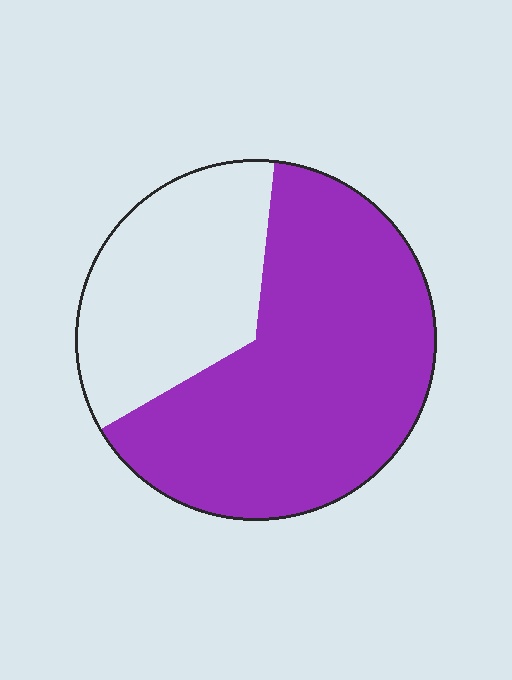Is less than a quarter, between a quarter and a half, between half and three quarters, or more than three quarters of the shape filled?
Between half and three quarters.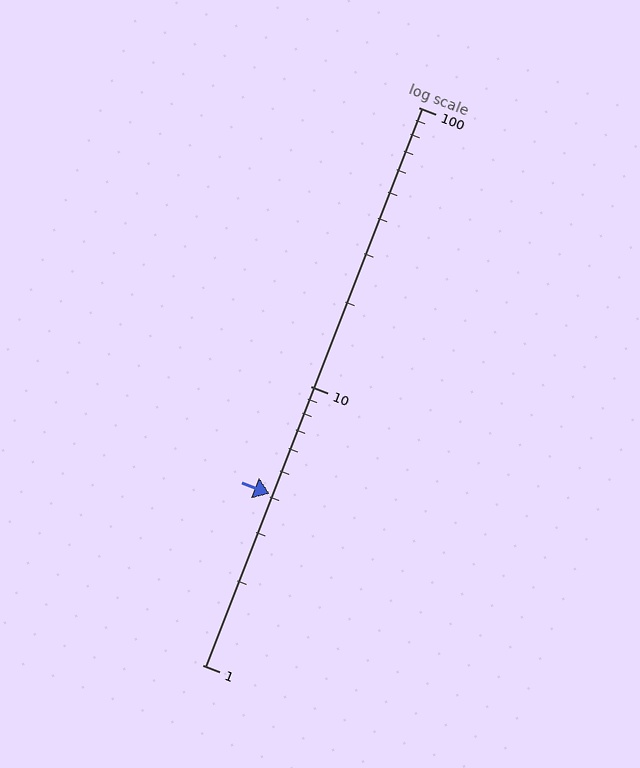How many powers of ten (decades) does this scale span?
The scale spans 2 decades, from 1 to 100.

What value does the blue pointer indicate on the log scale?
The pointer indicates approximately 4.1.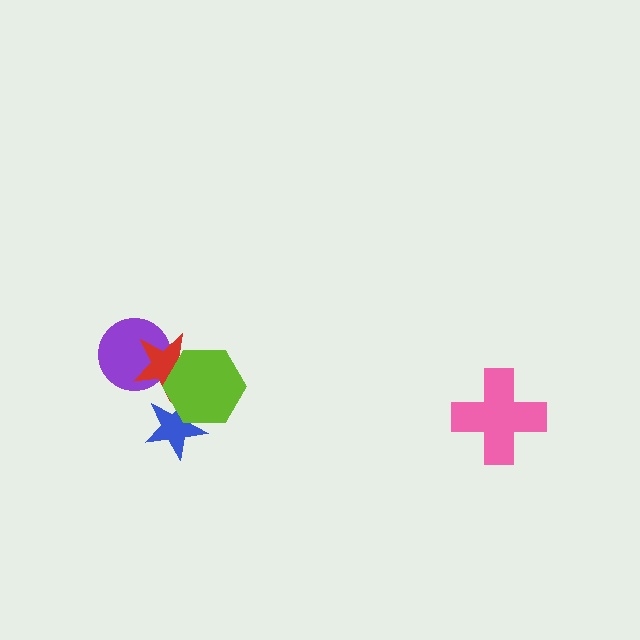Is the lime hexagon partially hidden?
No, no other shape covers it.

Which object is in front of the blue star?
The lime hexagon is in front of the blue star.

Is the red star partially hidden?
Yes, it is partially covered by another shape.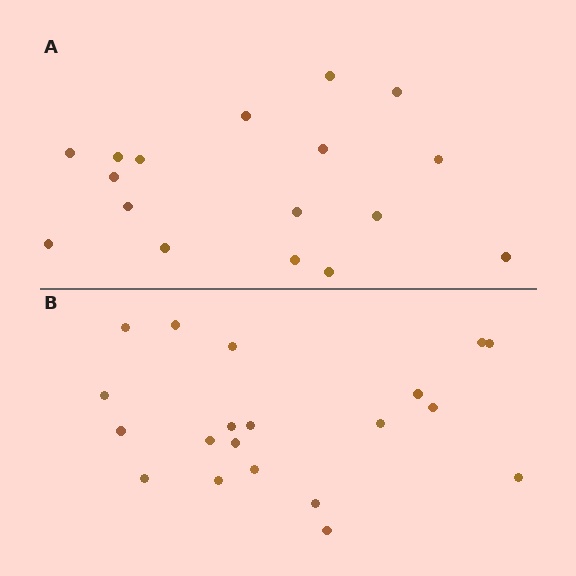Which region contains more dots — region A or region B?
Region B (the bottom region) has more dots.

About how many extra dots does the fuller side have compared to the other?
Region B has just a few more — roughly 2 or 3 more dots than region A.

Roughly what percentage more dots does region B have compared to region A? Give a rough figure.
About 20% more.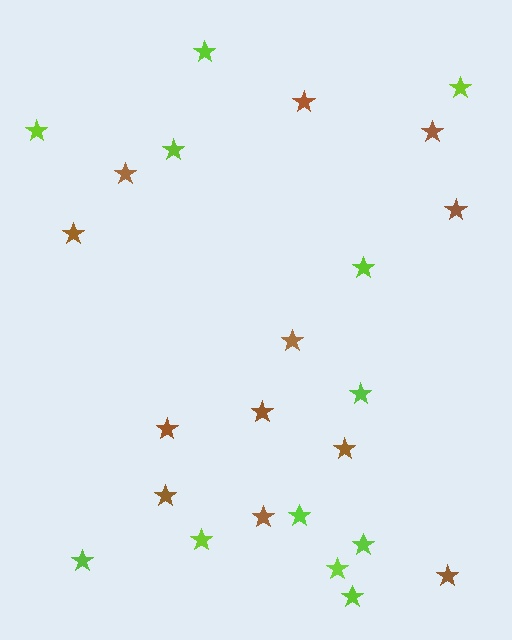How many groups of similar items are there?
There are 2 groups: one group of brown stars (12) and one group of lime stars (12).